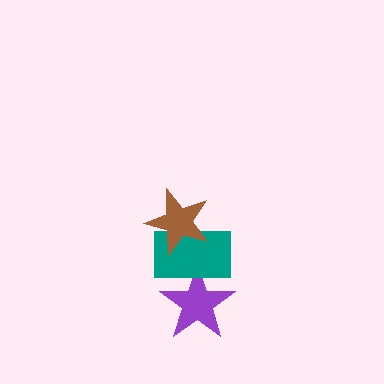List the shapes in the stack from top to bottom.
From top to bottom: the brown star, the teal rectangle, the purple star.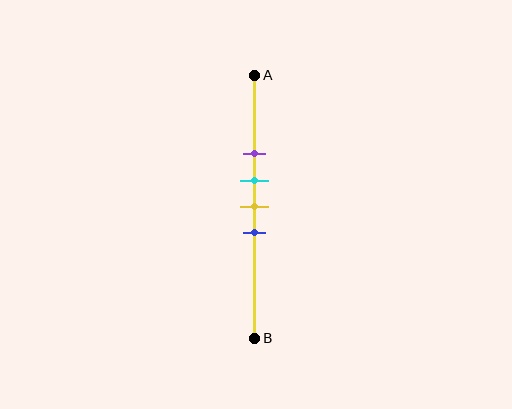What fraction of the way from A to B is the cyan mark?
The cyan mark is approximately 40% (0.4) of the way from A to B.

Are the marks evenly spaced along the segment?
Yes, the marks are approximately evenly spaced.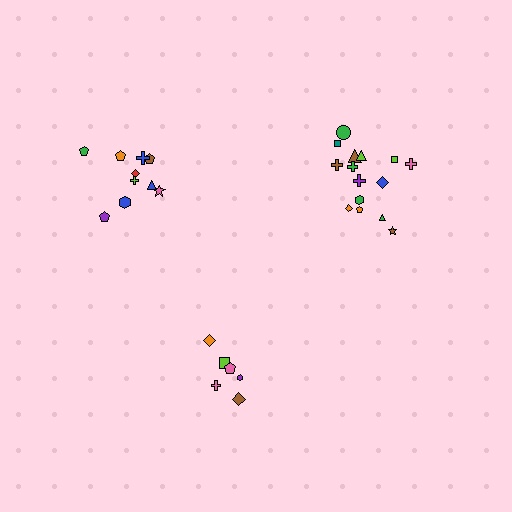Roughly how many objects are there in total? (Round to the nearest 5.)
Roughly 30 objects in total.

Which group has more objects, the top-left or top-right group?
The top-right group.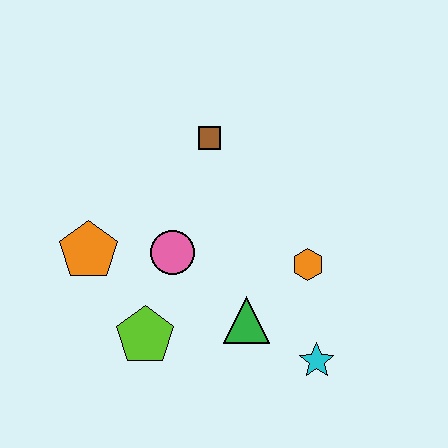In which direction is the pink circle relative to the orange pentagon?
The pink circle is to the right of the orange pentagon.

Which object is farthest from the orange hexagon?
The orange pentagon is farthest from the orange hexagon.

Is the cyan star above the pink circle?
No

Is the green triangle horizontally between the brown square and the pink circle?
No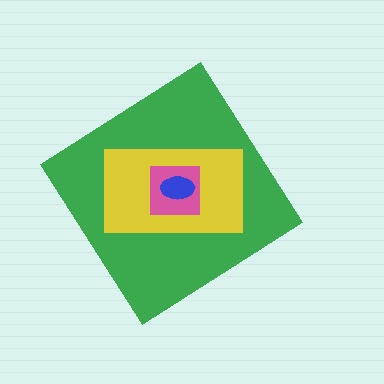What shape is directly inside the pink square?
The blue ellipse.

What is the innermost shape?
The blue ellipse.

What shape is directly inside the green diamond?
The yellow rectangle.